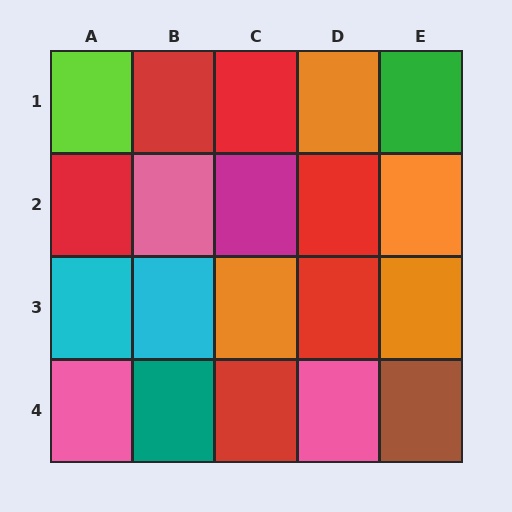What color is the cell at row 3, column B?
Cyan.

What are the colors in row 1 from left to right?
Lime, red, red, orange, green.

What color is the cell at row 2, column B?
Pink.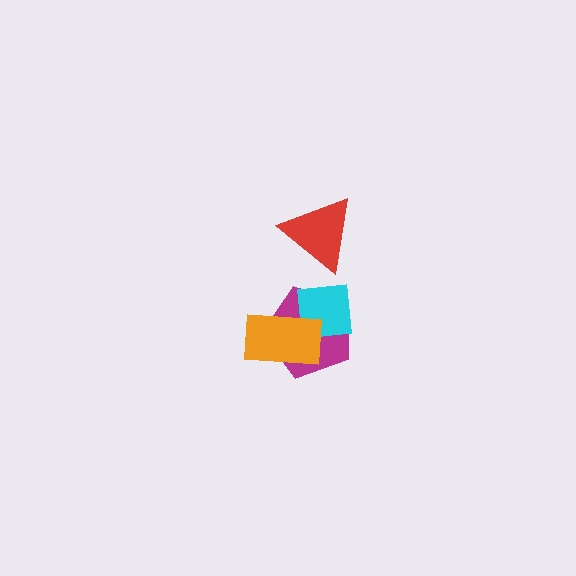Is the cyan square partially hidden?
Yes, it is partially covered by another shape.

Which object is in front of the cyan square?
The orange rectangle is in front of the cyan square.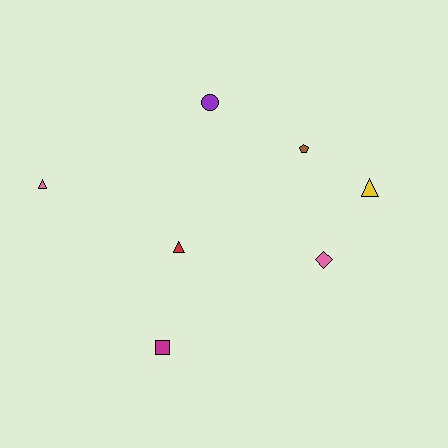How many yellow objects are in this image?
There is 1 yellow object.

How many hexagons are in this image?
There are no hexagons.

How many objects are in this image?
There are 7 objects.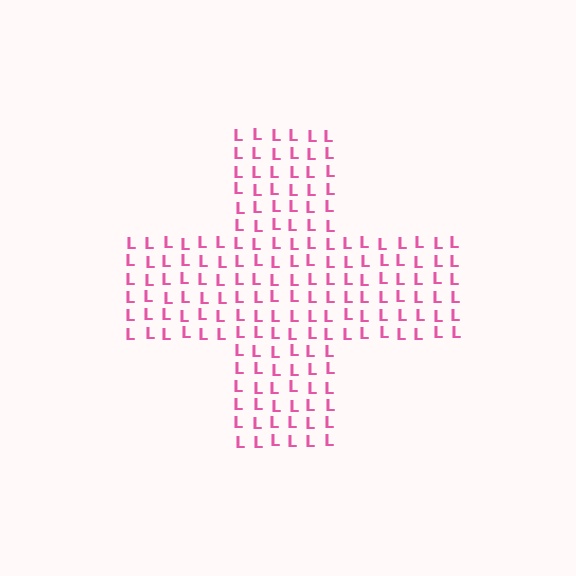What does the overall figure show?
The overall figure shows a cross.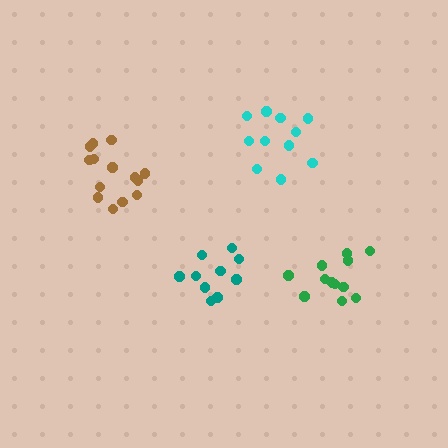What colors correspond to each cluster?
The clusters are colored: brown, cyan, teal, green.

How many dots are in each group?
Group 1: 14 dots, Group 2: 11 dots, Group 3: 11 dots, Group 4: 13 dots (49 total).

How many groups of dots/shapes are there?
There are 4 groups.